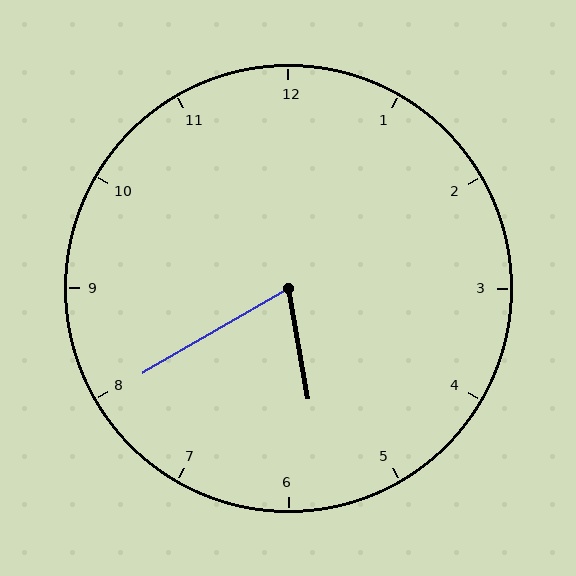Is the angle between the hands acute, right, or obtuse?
It is acute.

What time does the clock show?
5:40.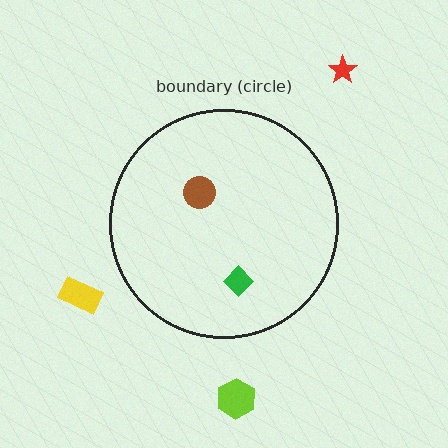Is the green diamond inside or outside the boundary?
Inside.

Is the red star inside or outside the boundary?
Outside.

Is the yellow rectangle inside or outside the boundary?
Outside.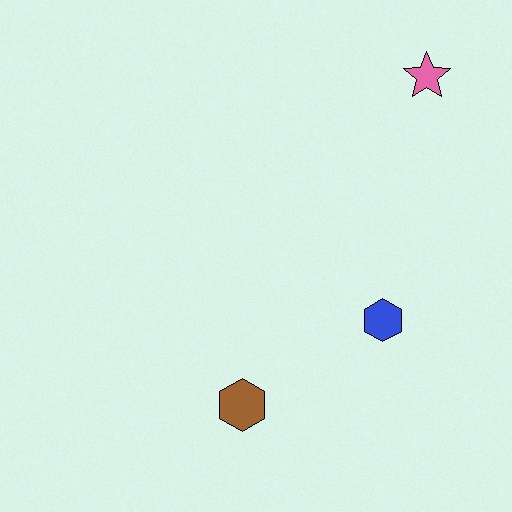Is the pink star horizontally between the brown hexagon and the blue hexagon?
No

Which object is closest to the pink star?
The blue hexagon is closest to the pink star.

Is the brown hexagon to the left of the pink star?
Yes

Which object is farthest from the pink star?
The brown hexagon is farthest from the pink star.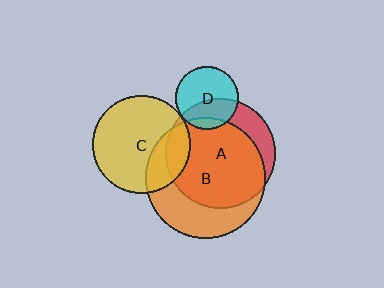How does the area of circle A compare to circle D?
Approximately 3.1 times.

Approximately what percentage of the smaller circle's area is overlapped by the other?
Approximately 10%.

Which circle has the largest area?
Circle B (orange).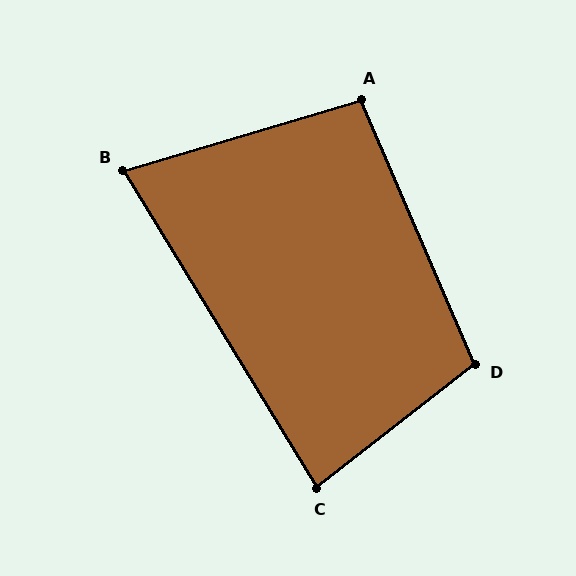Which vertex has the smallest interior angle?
B, at approximately 75 degrees.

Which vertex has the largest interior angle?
D, at approximately 105 degrees.